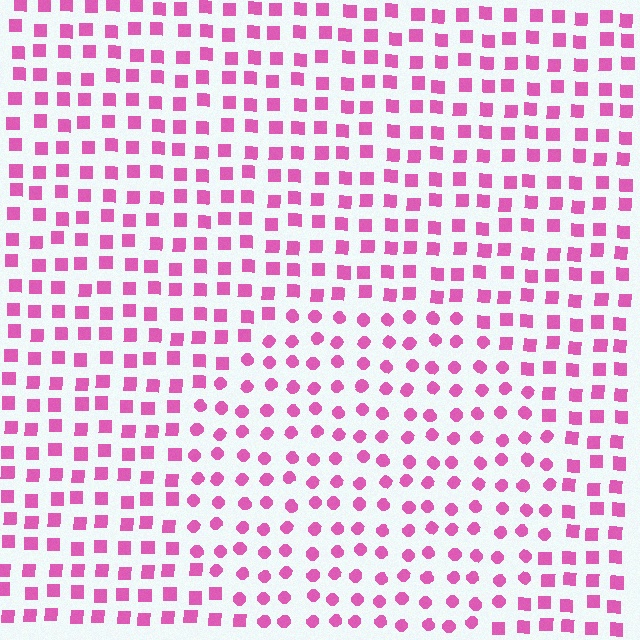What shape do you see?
I see a circle.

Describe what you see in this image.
The image is filled with small pink elements arranged in a uniform grid. A circle-shaped region contains circles, while the surrounding area contains squares. The boundary is defined purely by the change in element shape.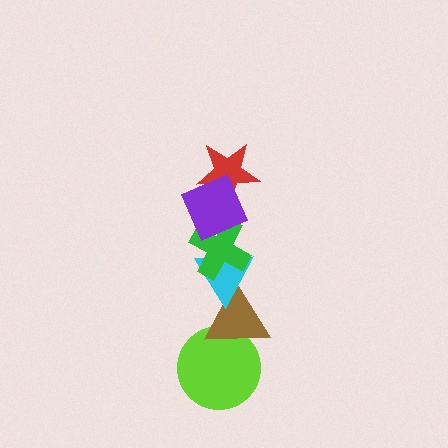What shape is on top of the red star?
The purple square is on top of the red star.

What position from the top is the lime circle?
The lime circle is 6th from the top.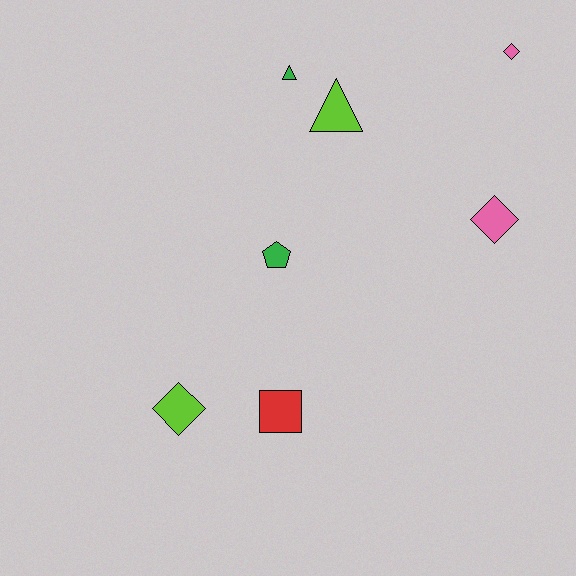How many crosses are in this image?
There are no crosses.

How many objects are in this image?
There are 7 objects.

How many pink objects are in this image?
There are 2 pink objects.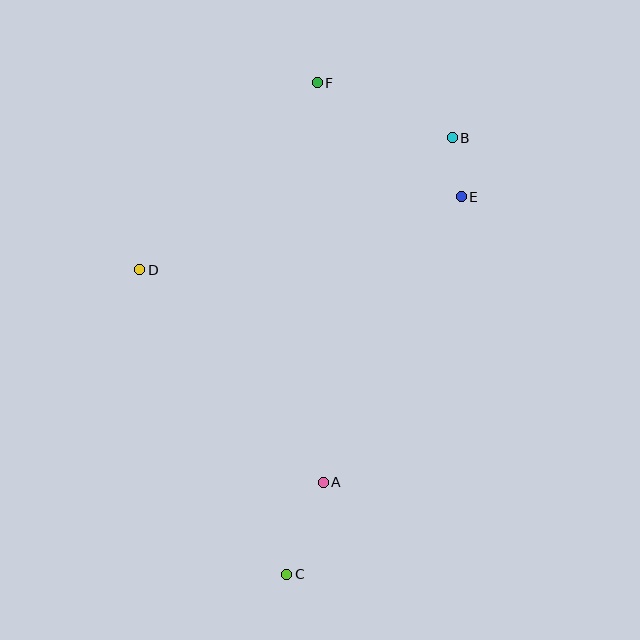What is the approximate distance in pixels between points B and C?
The distance between B and C is approximately 467 pixels.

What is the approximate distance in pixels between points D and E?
The distance between D and E is approximately 330 pixels.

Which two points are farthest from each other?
Points C and F are farthest from each other.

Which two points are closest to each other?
Points B and E are closest to each other.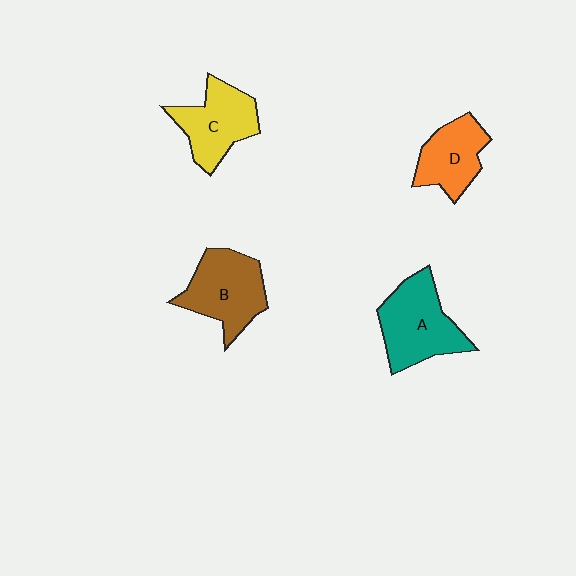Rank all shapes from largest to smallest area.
From largest to smallest: A (teal), B (brown), C (yellow), D (orange).